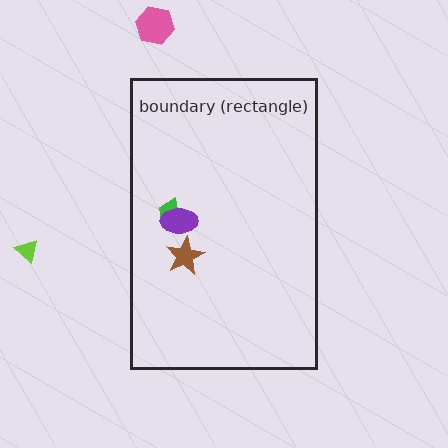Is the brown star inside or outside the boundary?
Inside.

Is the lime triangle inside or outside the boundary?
Outside.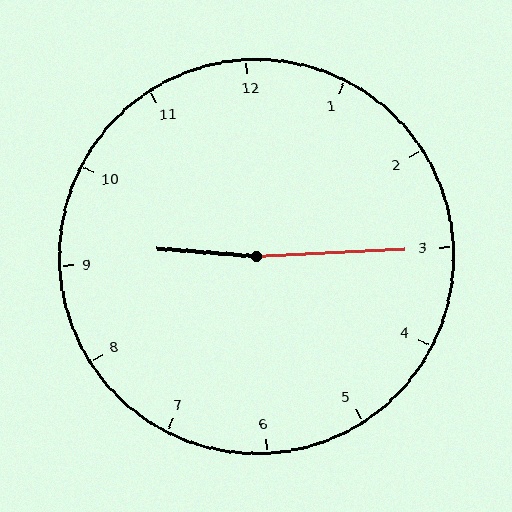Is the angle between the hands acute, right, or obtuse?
It is obtuse.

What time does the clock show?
9:15.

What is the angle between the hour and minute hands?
Approximately 172 degrees.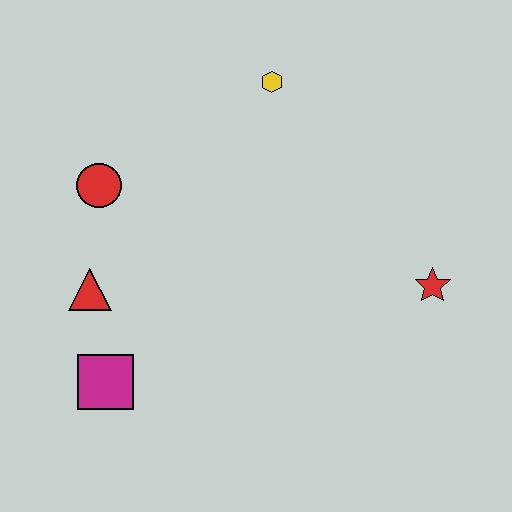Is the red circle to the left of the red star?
Yes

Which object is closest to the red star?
The yellow hexagon is closest to the red star.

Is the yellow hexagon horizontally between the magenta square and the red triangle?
No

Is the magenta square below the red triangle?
Yes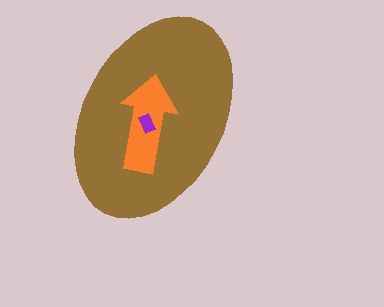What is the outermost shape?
The brown ellipse.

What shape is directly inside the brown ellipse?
The orange arrow.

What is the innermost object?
The purple rectangle.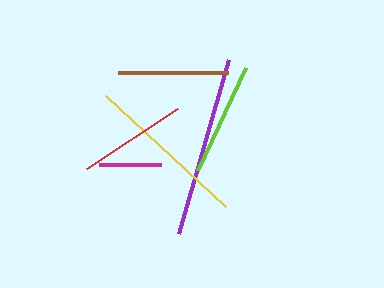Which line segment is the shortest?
The magenta line is the shortest at approximately 63 pixels.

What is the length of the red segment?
The red segment is approximately 109 pixels long.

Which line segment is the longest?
The purple line is the longest at approximately 180 pixels.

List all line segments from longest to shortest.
From longest to shortest: purple, yellow, lime, brown, red, magenta.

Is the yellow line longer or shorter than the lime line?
The yellow line is longer than the lime line.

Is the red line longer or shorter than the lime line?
The lime line is longer than the red line.